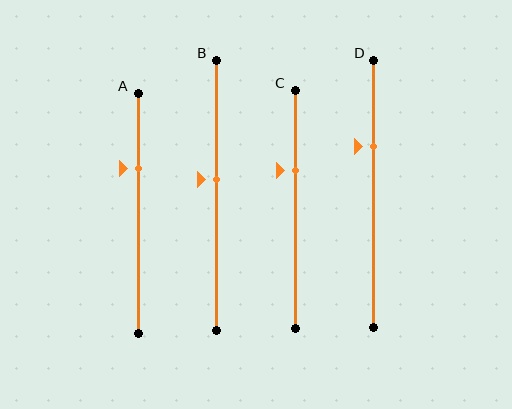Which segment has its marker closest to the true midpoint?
Segment B has its marker closest to the true midpoint.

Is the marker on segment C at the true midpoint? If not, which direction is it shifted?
No, the marker on segment C is shifted upward by about 17% of the segment length.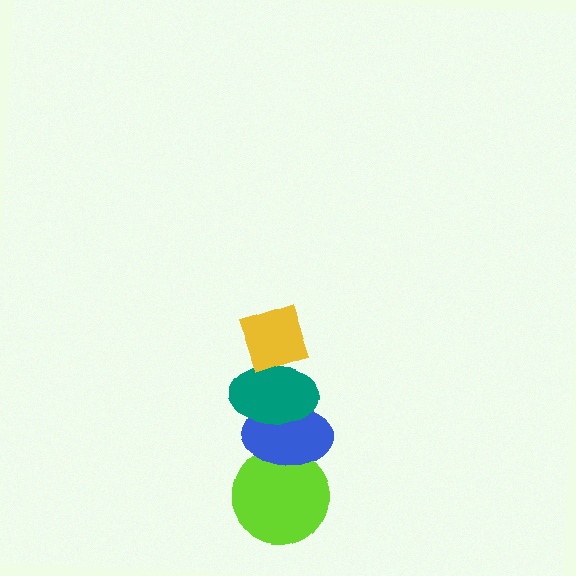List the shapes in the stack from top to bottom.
From top to bottom: the yellow diamond, the teal ellipse, the blue ellipse, the lime circle.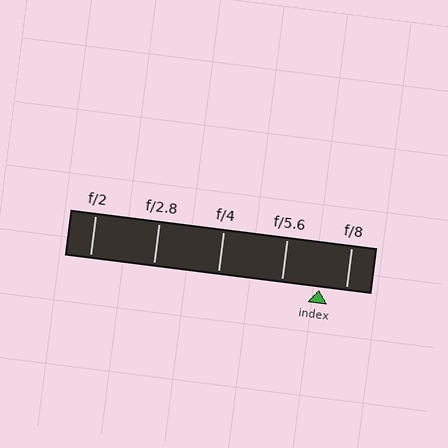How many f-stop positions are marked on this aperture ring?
There are 5 f-stop positions marked.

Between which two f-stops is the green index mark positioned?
The index mark is between f/5.6 and f/8.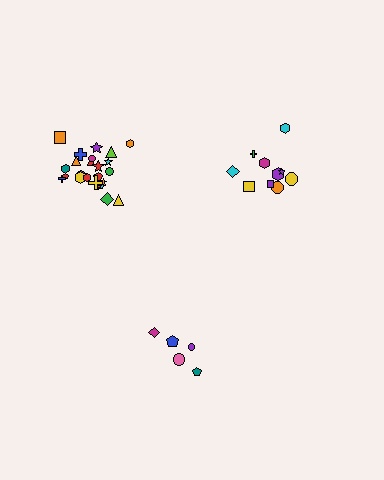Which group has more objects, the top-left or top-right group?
The top-left group.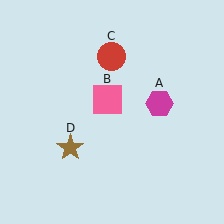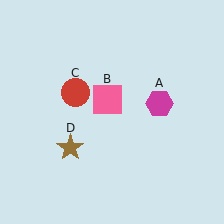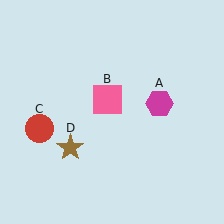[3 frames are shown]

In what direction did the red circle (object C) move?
The red circle (object C) moved down and to the left.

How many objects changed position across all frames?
1 object changed position: red circle (object C).